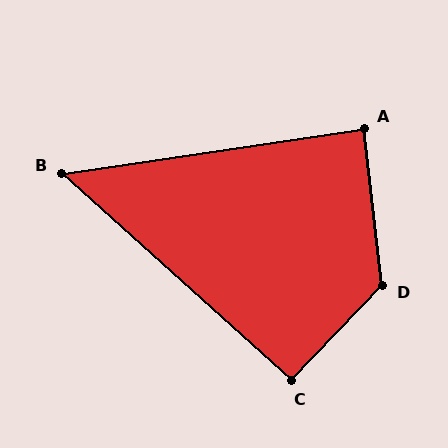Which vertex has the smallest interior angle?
B, at approximately 50 degrees.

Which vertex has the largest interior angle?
D, at approximately 130 degrees.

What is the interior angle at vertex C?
Approximately 92 degrees (approximately right).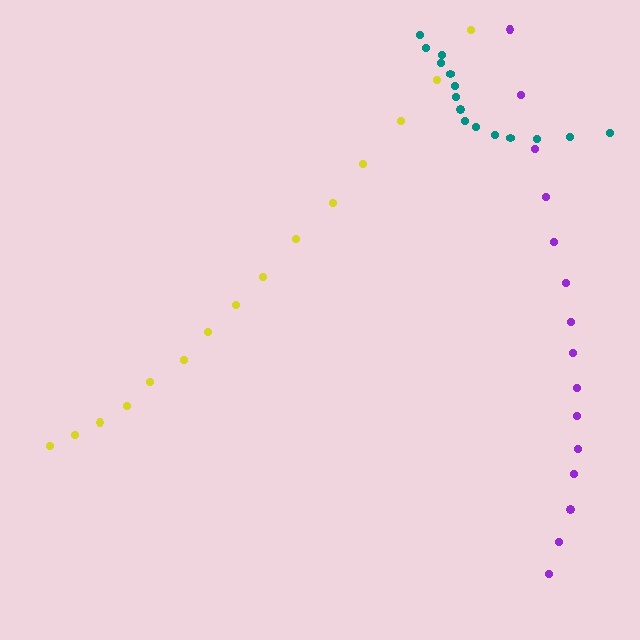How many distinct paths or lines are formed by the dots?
There are 3 distinct paths.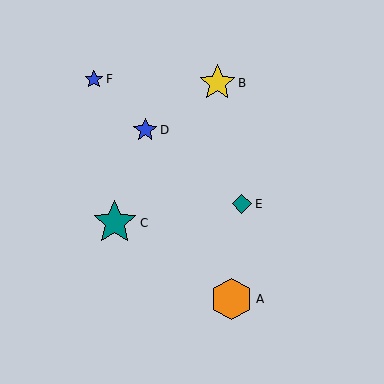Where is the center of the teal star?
The center of the teal star is at (115, 223).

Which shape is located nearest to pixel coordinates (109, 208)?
The teal star (labeled C) at (115, 223) is nearest to that location.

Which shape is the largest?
The teal star (labeled C) is the largest.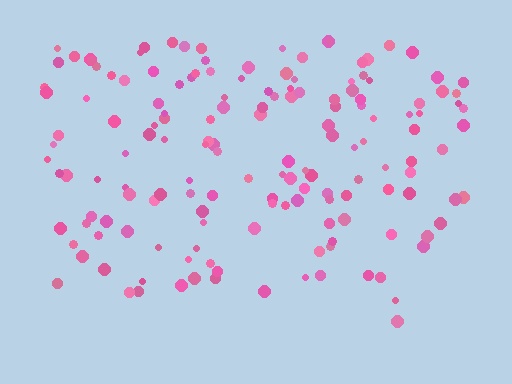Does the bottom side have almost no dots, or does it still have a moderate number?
Still a moderate number, just noticeably fewer than the top.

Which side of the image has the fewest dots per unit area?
The bottom.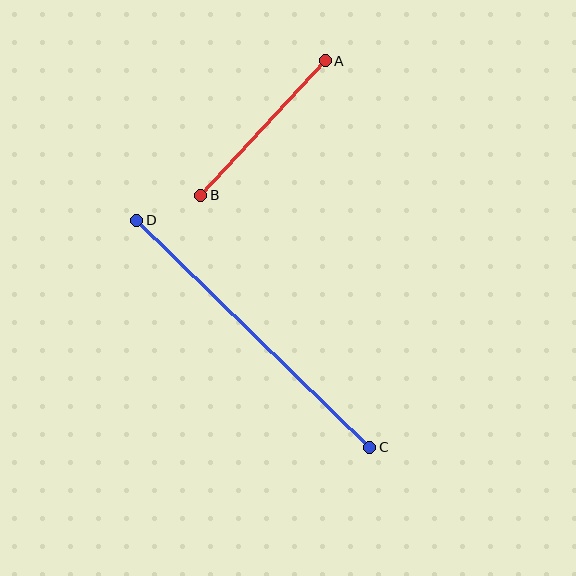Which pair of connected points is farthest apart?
Points C and D are farthest apart.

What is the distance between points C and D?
The distance is approximately 325 pixels.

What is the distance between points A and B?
The distance is approximately 183 pixels.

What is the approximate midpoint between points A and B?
The midpoint is at approximately (263, 128) pixels.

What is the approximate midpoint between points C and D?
The midpoint is at approximately (253, 334) pixels.